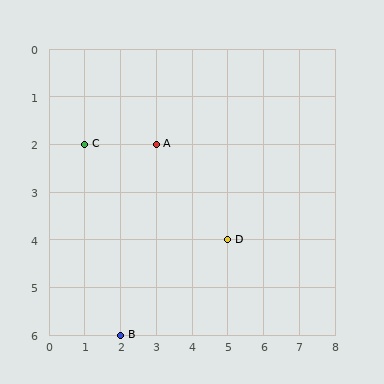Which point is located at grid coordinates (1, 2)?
Point C is at (1, 2).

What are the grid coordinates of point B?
Point B is at grid coordinates (2, 6).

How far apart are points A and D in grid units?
Points A and D are 2 columns and 2 rows apart (about 2.8 grid units diagonally).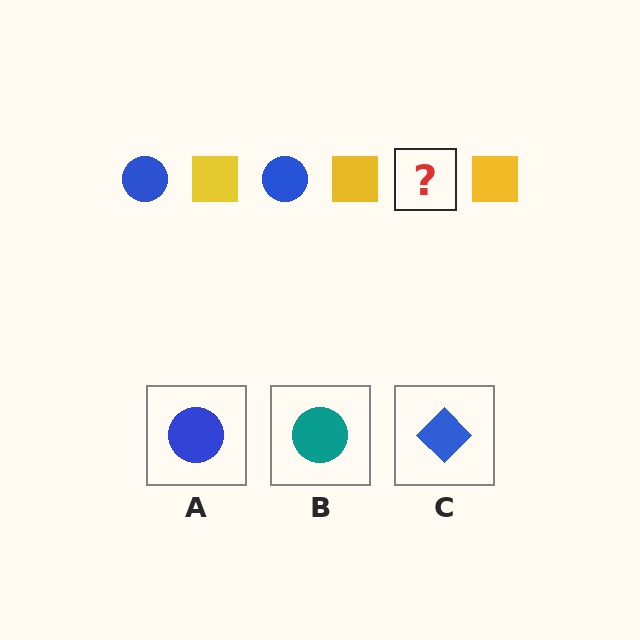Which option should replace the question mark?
Option A.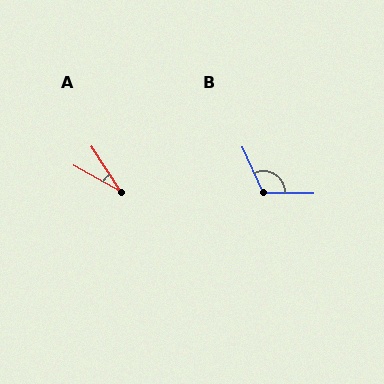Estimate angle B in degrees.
Approximately 114 degrees.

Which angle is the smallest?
A, at approximately 28 degrees.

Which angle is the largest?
B, at approximately 114 degrees.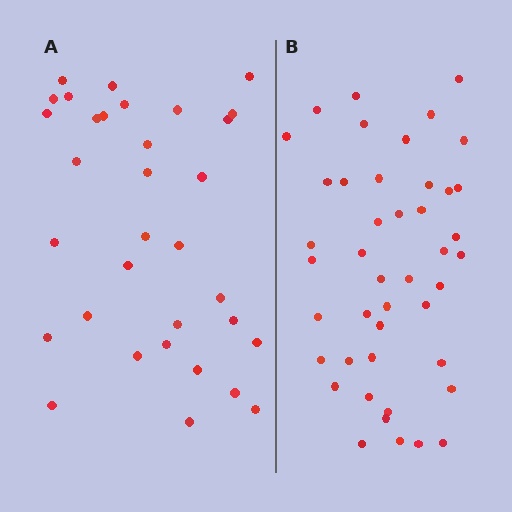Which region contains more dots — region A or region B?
Region B (the right region) has more dots.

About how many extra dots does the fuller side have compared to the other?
Region B has roughly 12 or so more dots than region A.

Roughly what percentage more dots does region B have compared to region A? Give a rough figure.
About 35% more.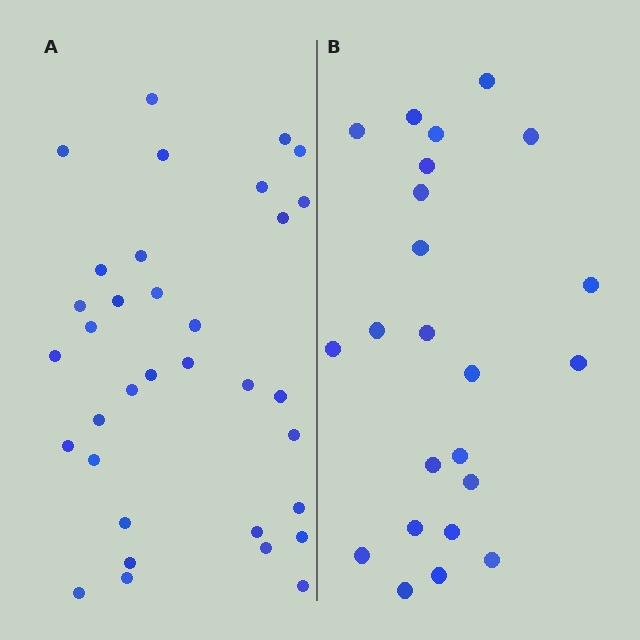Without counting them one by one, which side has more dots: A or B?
Region A (the left region) has more dots.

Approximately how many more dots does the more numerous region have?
Region A has roughly 12 or so more dots than region B.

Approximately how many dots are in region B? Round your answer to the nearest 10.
About 20 dots. (The exact count is 23, which rounds to 20.)